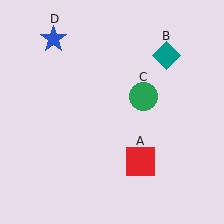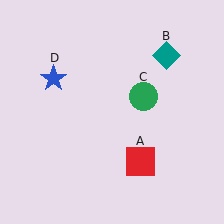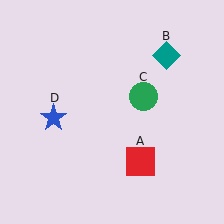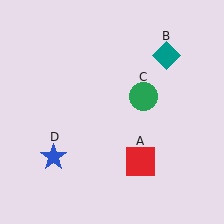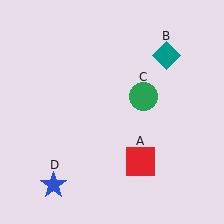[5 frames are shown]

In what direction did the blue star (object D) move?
The blue star (object D) moved down.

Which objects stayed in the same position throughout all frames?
Red square (object A) and teal diamond (object B) and green circle (object C) remained stationary.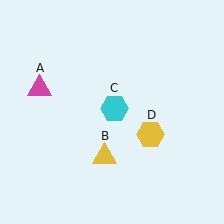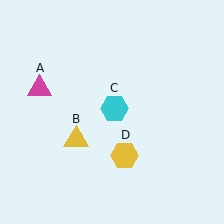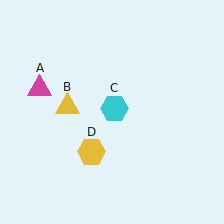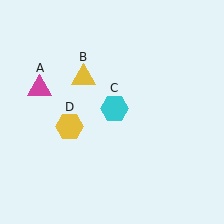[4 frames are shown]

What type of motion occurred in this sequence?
The yellow triangle (object B), yellow hexagon (object D) rotated clockwise around the center of the scene.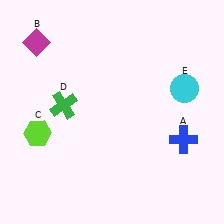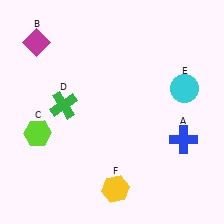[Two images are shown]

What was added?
A yellow hexagon (F) was added in Image 2.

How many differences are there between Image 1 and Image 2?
There is 1 difference between the two images.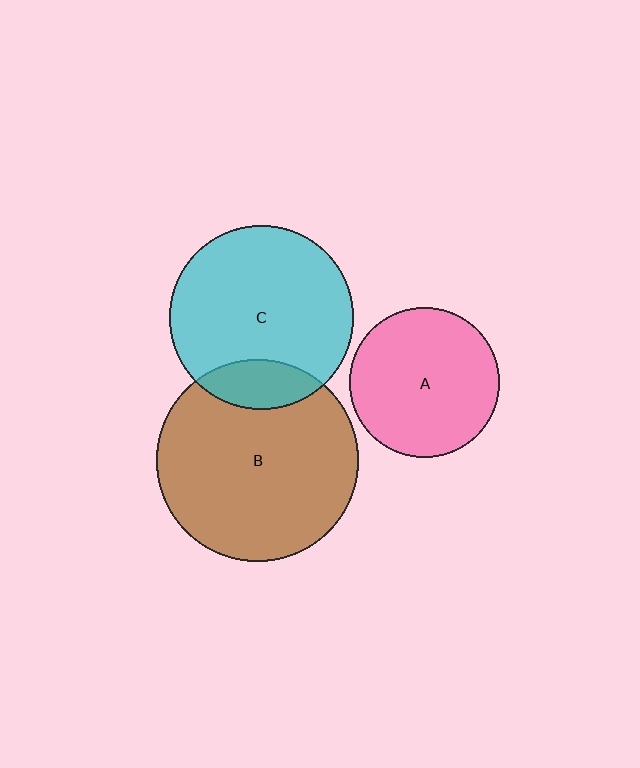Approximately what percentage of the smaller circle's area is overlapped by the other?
Approximately 15%.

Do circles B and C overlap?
Yes.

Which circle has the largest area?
Circle B (brown).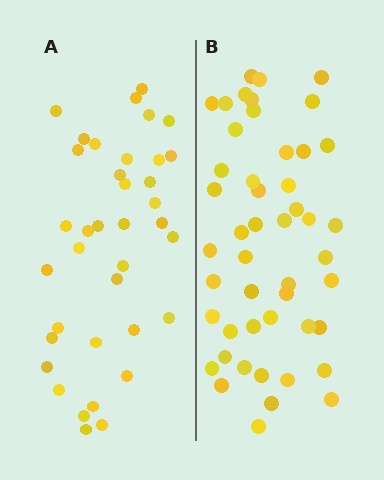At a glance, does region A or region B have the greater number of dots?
Region B (the right region) has more dots.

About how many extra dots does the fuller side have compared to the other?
Region B has roughly 12 or so more dots than region A.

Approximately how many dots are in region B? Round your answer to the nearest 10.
About 50 dots. (The exact count is 48, which rounds to 50.)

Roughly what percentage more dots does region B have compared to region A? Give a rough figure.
About 30% more.